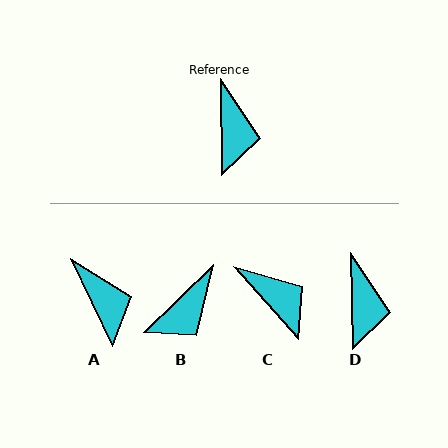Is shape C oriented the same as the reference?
No, it is off by about 41 degrees.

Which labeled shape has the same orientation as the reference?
D.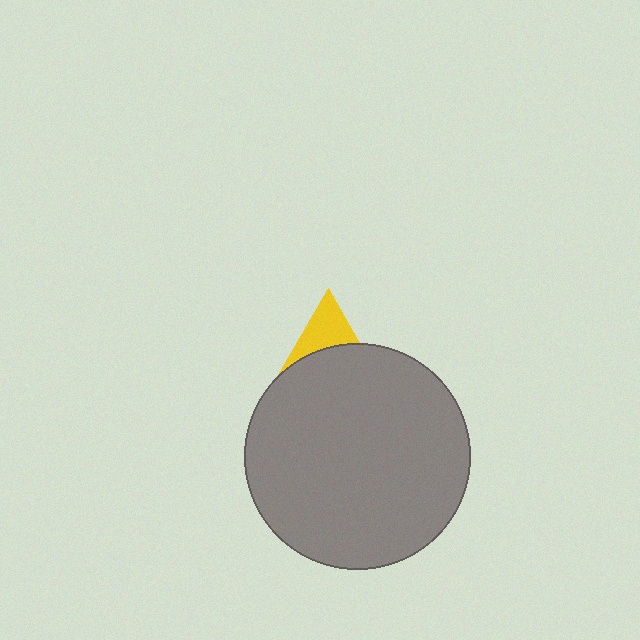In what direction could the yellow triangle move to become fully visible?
The yellow triangle could move up. That would shift it out from behind the gray circle entirely.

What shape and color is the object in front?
The object in front is a gray circle.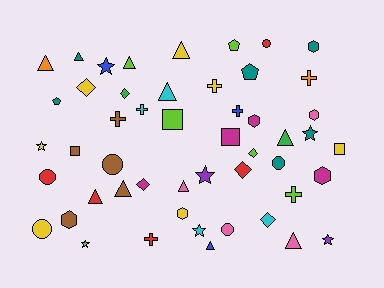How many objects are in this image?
There are 50 objects.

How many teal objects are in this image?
There are 6 teal objects.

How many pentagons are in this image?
There are 3 pentagons.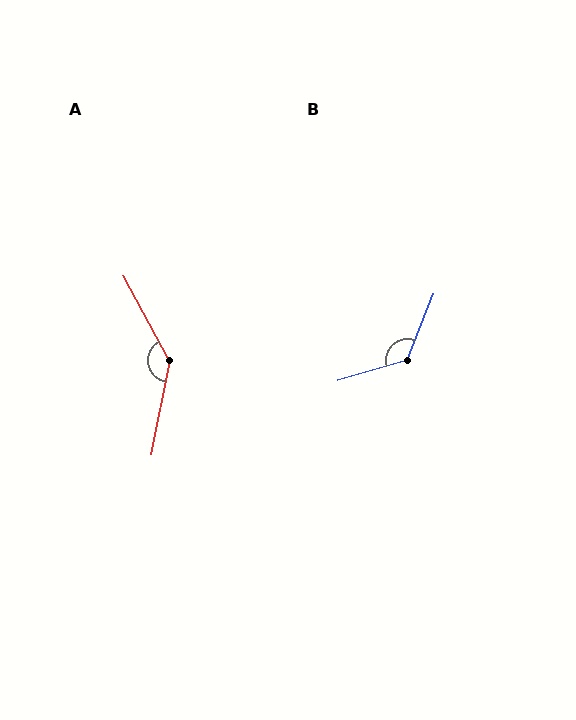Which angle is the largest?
A, at approximately 140 degrees.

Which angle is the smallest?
B, at approximately 128 degrees.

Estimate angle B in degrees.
Approximately 128 degrees.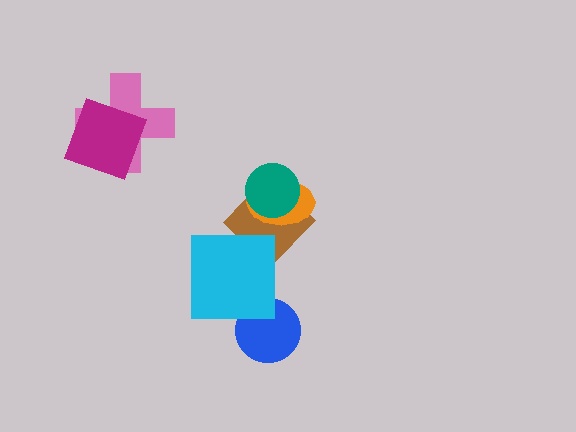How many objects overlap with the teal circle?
2 objects overlap with the teal circle.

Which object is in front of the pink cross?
The magenta diamond is in front of the pink cross.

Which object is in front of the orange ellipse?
The teal circle is in front of the orange ellipse.